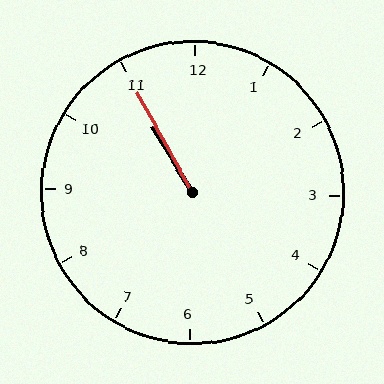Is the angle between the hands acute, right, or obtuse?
It is acute.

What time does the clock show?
10:55.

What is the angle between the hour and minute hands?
Approximately 2 degrees.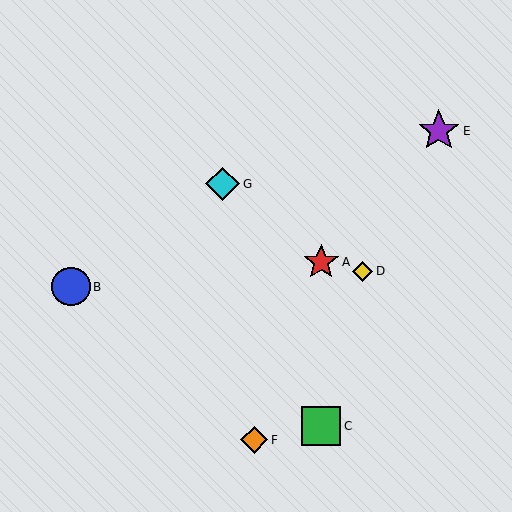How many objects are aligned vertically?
2 objects (A, C) are aligned vertically.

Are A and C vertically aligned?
Yes, both are at x≈321.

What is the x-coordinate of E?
Object E is at x≈439.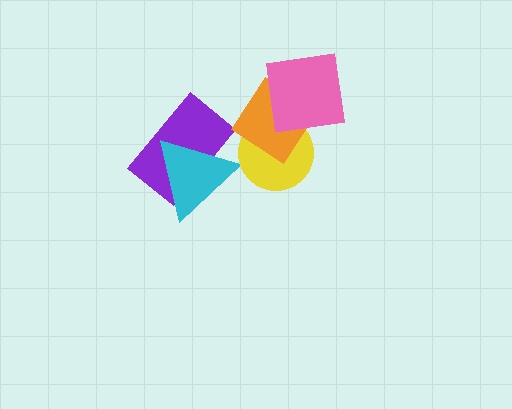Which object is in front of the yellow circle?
The orange diamond is in front of the yellow circle.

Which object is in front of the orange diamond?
The pink square is in front of the orange diamond.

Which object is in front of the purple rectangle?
The cyan triangle is in front of the purple rectangle.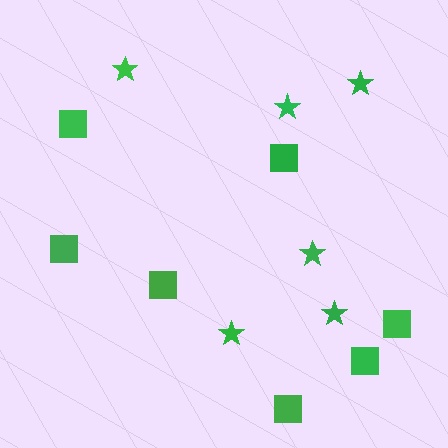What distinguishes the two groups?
There are 2 groups: one group of squares (7) and one group of stars (6).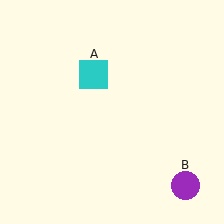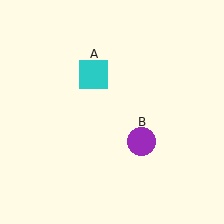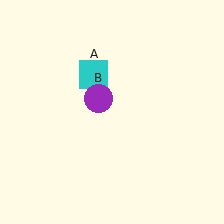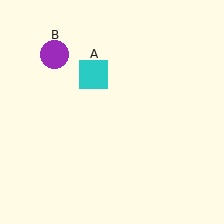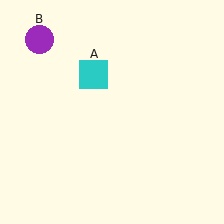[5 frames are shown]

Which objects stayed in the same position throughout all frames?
Cyan square (object A) remained stationary.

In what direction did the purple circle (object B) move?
The purple circle (object B) moved up and to the left.